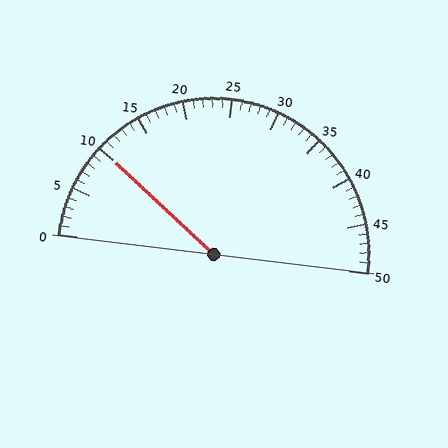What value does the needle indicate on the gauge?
The needle indicates approximately 10.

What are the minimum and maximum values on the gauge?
The gauge ranges from 0 to 50.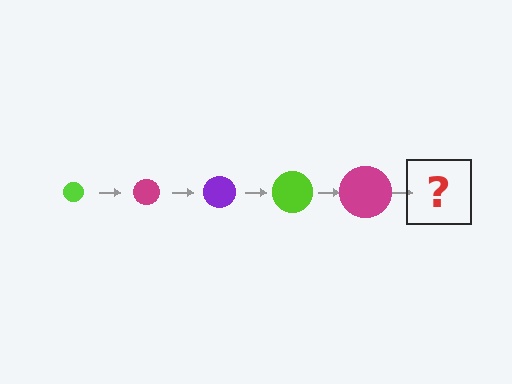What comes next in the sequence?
The next element should be a purple circle, larger than the previous one.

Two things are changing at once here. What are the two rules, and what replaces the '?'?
The two rules are that the circle grows larger each step and the color cycles through lime, magenta, and purple. The '?' should be a purple circle, larger than the previous one.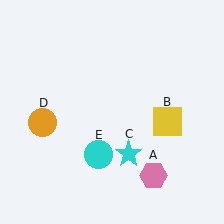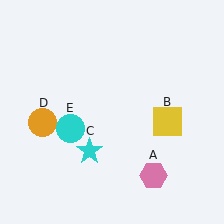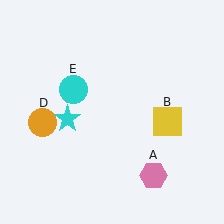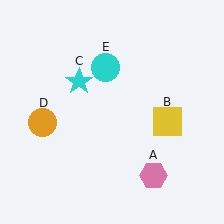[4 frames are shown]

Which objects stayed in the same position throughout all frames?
Pink hexagon (object A) and yellow square (object B) and orange circle (object D) remained stationary.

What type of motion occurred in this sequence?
The cyan star (object C), cyan circle (object E) rotated clockwise around the center of the scene.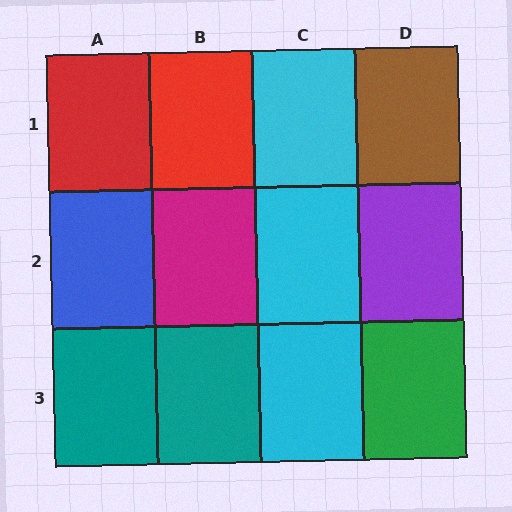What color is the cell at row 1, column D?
Brown.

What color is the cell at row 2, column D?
Purple.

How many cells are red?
2 cells are red.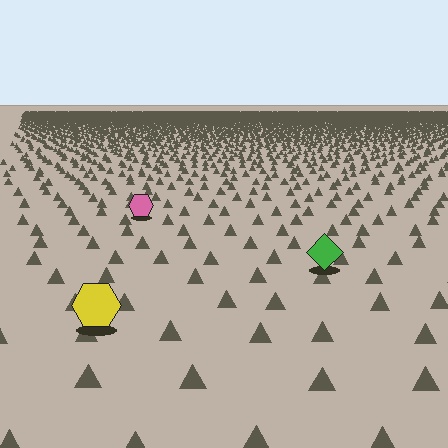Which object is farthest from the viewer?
The pink hexagon is farthest from the viewer. It appears smaller and the ground texture around it is denser.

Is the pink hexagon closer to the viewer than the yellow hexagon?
No. The yellow hexagon is closer — you can tell from the texture gradient: the ground texture is coarser near it.